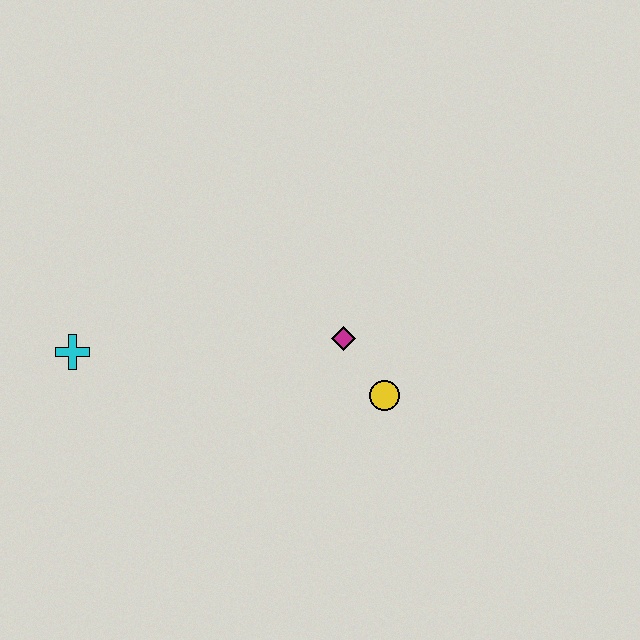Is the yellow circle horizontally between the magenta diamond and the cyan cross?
No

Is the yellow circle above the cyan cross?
No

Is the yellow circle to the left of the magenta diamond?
No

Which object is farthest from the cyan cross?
The yellow circle is farthest from the cyan cross.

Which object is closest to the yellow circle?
The magenta diamond is closest to the yellow circle.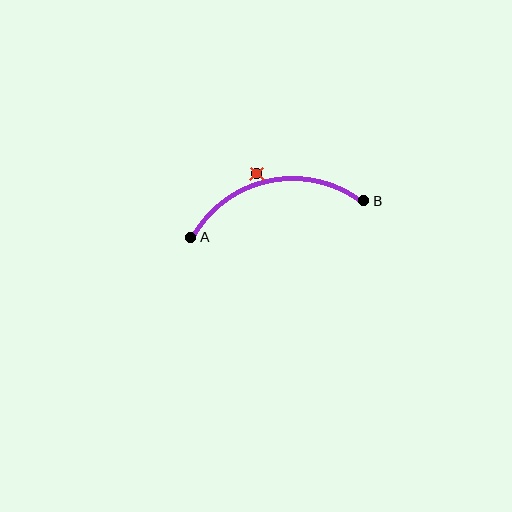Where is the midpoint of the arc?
The arc midpoint is the point on the curve farthest from the straight line joining A and B. It sits above that line.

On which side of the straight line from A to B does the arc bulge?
The arc bulges above the straight line connecting A and B.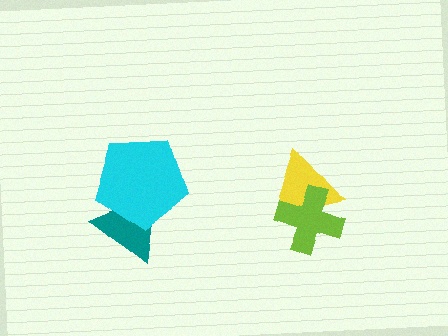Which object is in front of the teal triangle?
The cyan pentagon is in front of the teal triangle.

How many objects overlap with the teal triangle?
1 object overlaps with the teal triangle.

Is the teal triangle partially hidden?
Yes, it is partially covered by another shape.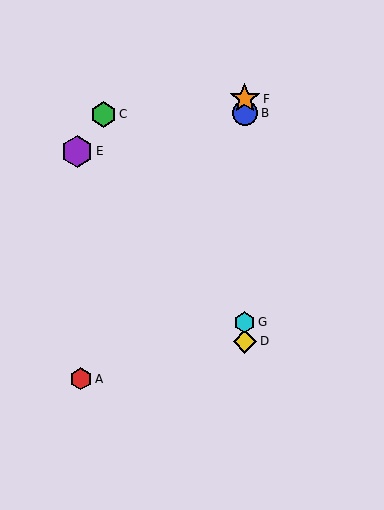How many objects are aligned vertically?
4 objects (B, D, F, G) are aligned vertically.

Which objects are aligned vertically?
Objects B, D, F, G are aligned vertically.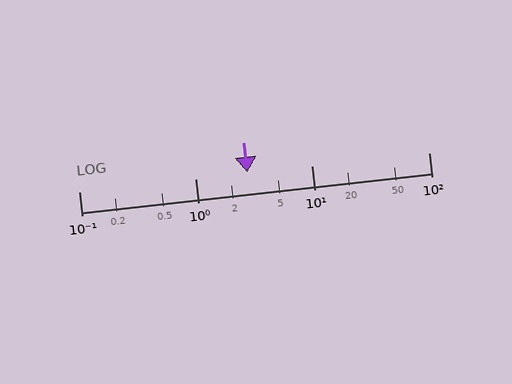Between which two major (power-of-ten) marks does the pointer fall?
The pointer is between 1 and 10.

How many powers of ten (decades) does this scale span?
The scale spans 3 decades, from 0.1 to 100.